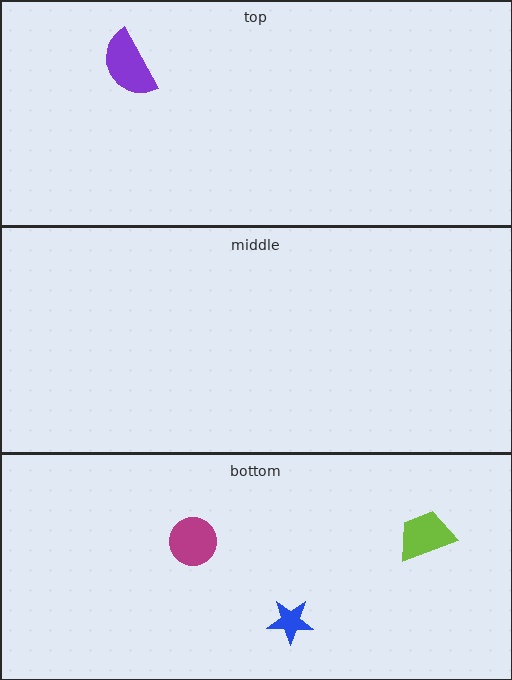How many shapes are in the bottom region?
3.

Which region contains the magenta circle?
The bottom region.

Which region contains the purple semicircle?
The top region.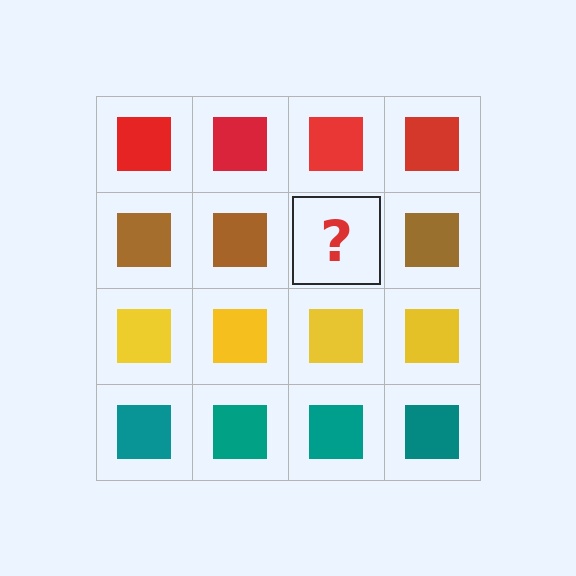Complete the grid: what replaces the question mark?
The question mark should be replaced with a brown square.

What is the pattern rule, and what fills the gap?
The rule is that each row has a consistent color. The gap should be filled with a brown square.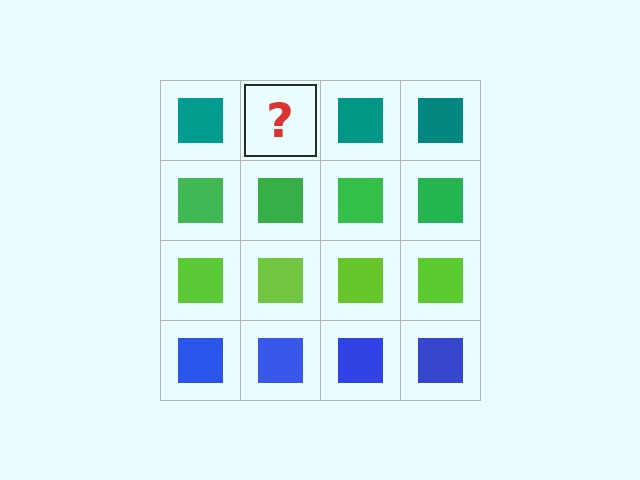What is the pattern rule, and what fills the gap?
The rule is that each row has a consistent color. The gap should be filled with a teal square.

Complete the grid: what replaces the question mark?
The question mark should be replaced with a teal square.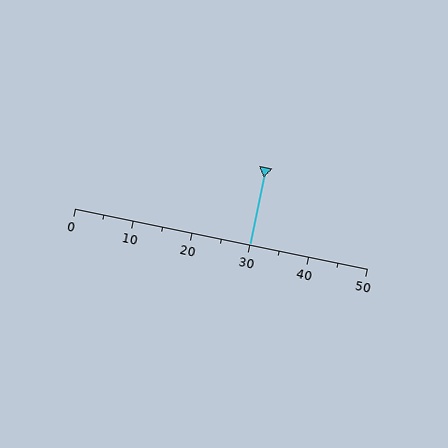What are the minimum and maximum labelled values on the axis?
The axis runs from 0 to 50.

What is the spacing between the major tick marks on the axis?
The major ticks are spaced 10 apart.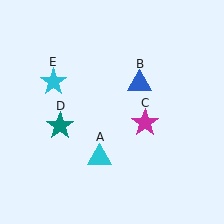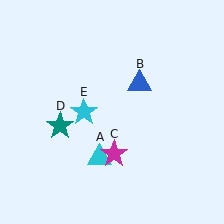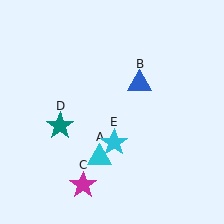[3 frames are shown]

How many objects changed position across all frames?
2 objects changed position: magenta star (object C), cyan star (object E).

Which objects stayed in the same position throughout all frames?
Cyan triangle (object A) and blue triangle (object B) and teal star (object D) remained stationary.